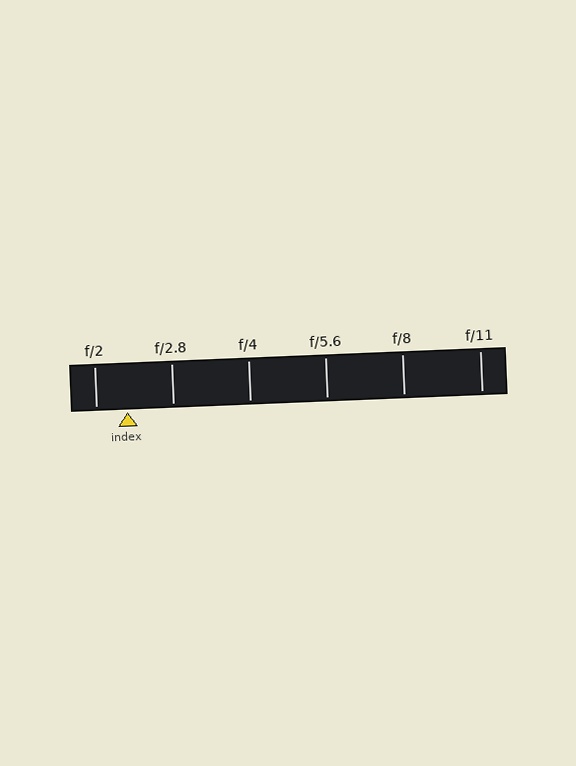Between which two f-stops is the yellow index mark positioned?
The index mark is between f/2 and f/2.8.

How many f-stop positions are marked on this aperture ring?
There are 6 f-stop positions marked.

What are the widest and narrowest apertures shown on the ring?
The widest aperture shown is f/2 and the narrowest is f/11.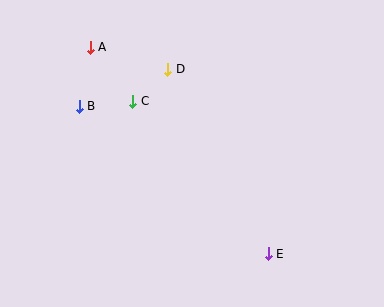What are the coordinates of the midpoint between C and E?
The midpoint between C and E is at (200, 177).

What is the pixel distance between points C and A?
The distance between C and A is 69 pixels.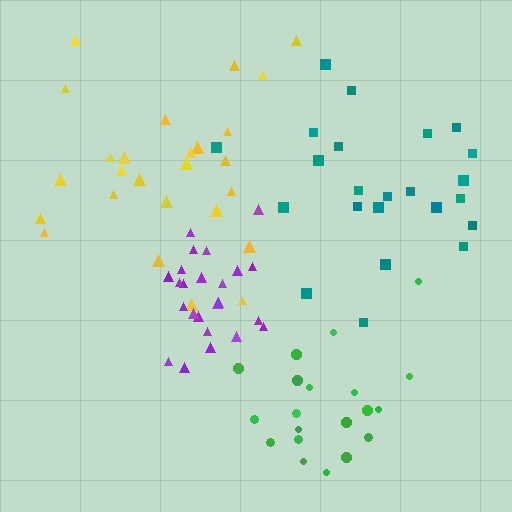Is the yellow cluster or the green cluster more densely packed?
Green.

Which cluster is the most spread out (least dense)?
Teal.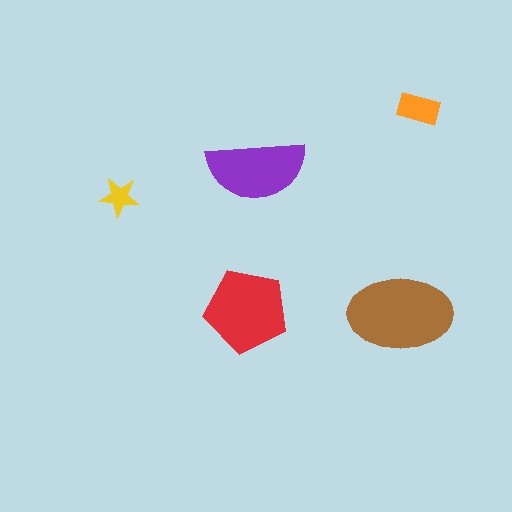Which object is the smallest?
The yellow star.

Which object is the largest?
The brown ellipse.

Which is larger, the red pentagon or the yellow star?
The red pentagon.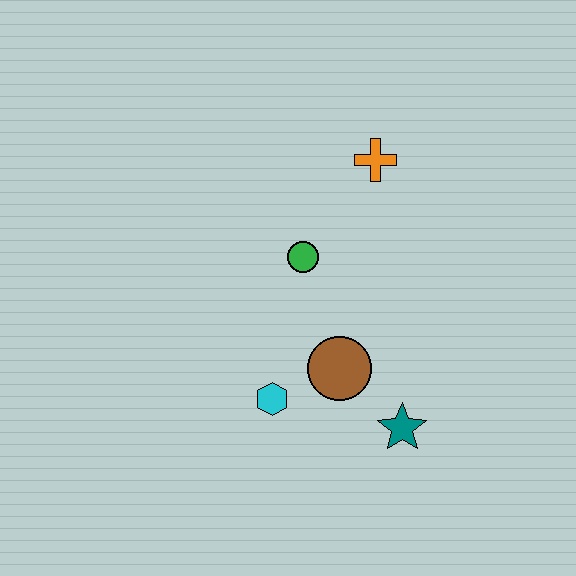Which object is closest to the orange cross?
The green circle is closest to the orange cross.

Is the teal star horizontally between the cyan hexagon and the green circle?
No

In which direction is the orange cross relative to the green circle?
The orange cross is above the green circle.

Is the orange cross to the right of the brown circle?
Yes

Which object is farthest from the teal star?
The orange cross is farthest from the teal star.